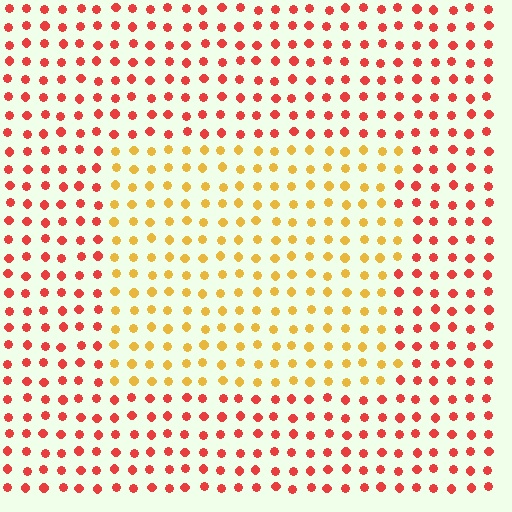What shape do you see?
I see a rectangle.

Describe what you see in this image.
The image is filled with small red elements in a uniform arrangement. A rectangle-shaped region is visible where the elements are tinted to a slightly different hue, forming a subtle color boundary.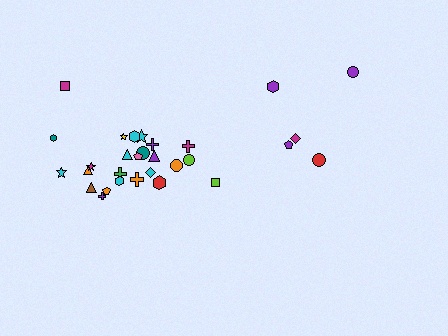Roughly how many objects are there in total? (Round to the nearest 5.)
Roughly 30 objects in total.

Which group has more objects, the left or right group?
The left group.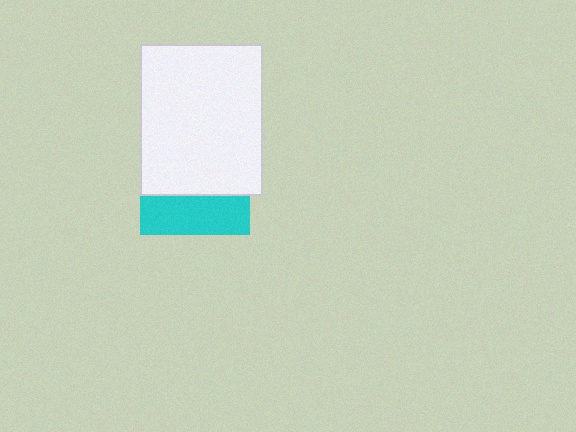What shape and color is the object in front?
The object in front is a white rectangle.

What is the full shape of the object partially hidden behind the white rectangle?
The partially hidden object is a cyan square.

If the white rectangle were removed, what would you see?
You would see the complete cyan square.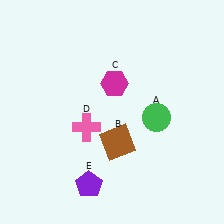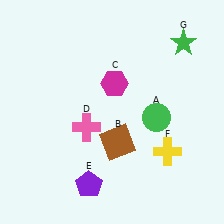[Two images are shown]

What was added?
A yellow cross (F), a green star (G) were added in Image 2.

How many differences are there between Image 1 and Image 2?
There are 2 differences between the two images.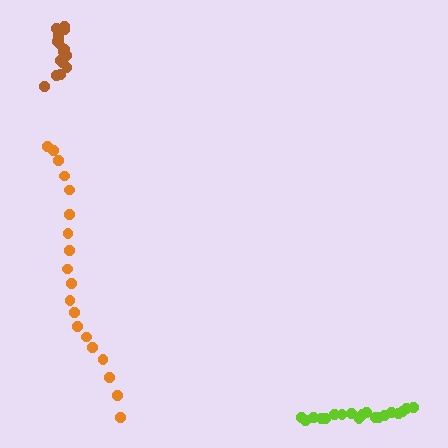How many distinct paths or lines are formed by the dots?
There are 3 distinct paths.